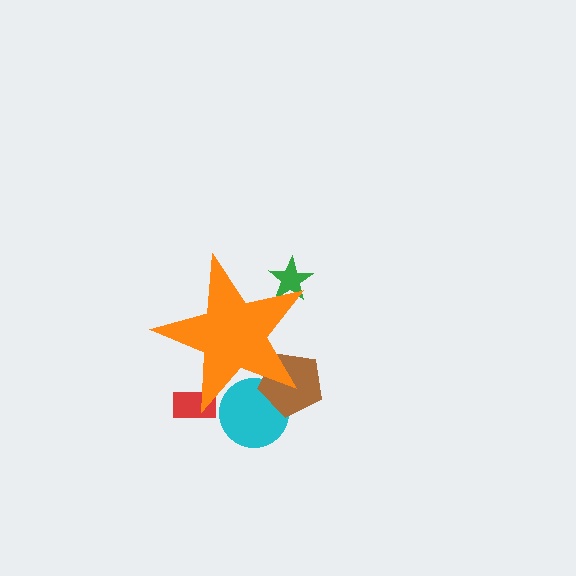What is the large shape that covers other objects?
An orange star.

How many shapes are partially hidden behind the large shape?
4 shapes are partially hidden.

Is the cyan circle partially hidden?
Yes, the cyan circle is partially hidden behind the orange star.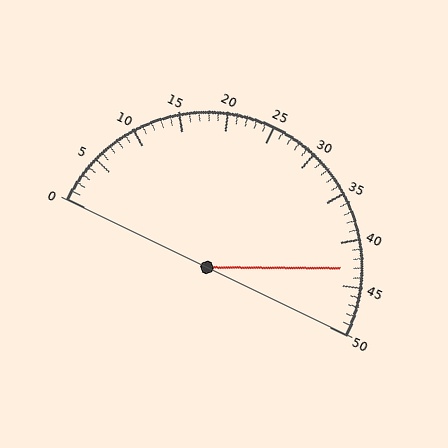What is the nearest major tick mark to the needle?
The nearest major tick mark is 45.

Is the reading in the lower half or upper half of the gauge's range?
The reading is in the upper half of the range (0 to 50).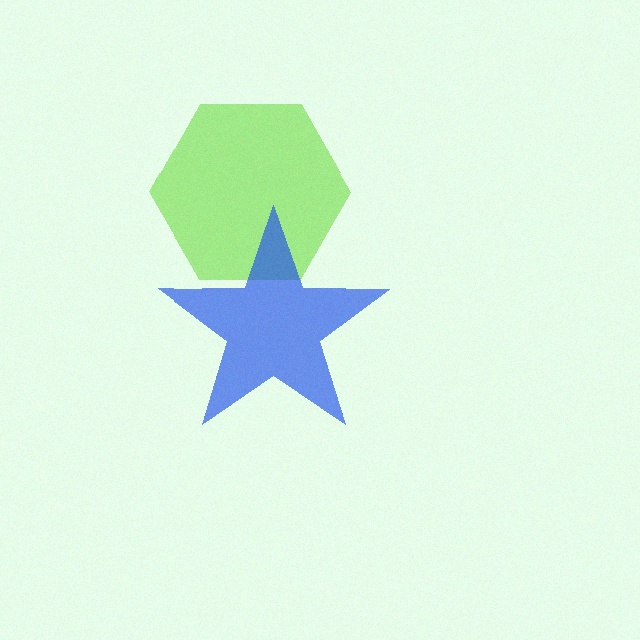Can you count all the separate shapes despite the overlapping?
Yes, there are 2 separate shapes.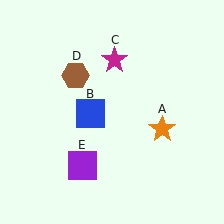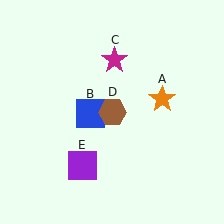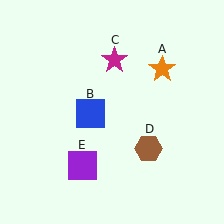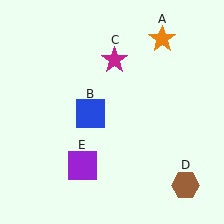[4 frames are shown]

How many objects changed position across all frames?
2 objects changed position: orange star (object A), brown hexagon (object D).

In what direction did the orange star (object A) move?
The orange star (object A) moved up.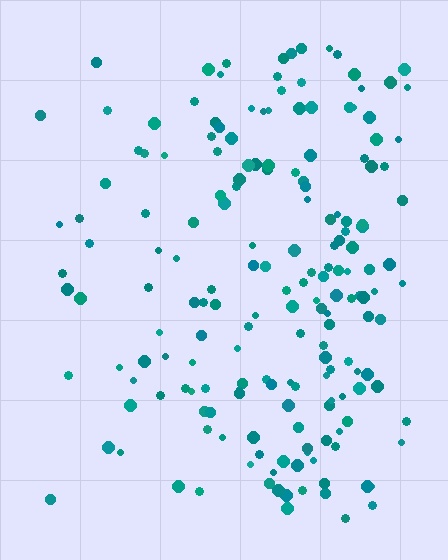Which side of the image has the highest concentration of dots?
The right.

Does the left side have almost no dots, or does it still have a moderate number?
Still a moderate number, just noticeably fewer than the right.